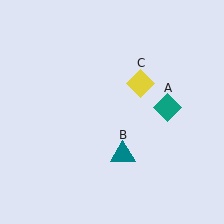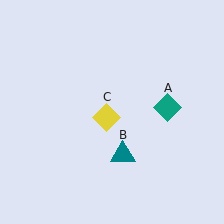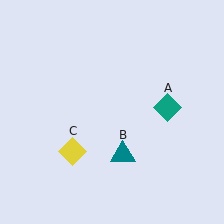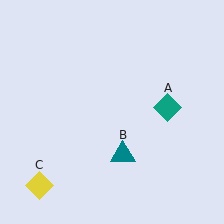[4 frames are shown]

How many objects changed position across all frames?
1 object changed position: yellow diamond (object C).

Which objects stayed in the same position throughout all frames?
Teal diamond (object A) and teal triangle (object B) remained stationary.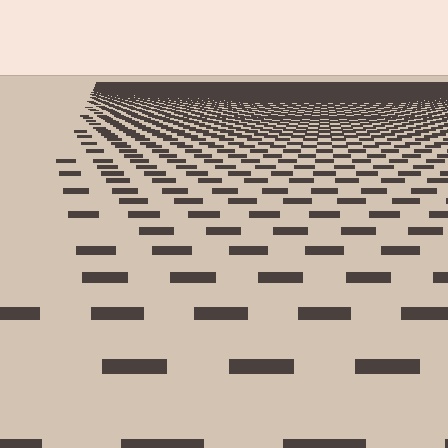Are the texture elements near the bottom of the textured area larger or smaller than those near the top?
Larger. Near the bottom, elements are closer to the viewer and appear at a bigger on-screen size.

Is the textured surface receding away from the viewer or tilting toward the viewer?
The surface is receding away from the viewer. Texture elements get smaller and denser toward the top.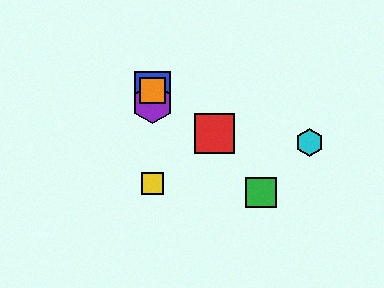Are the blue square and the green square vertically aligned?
No, the blue square is at x≈153 and the green square is at x≈261.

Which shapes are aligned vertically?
The blue square, the yellow square, the purple hexagon, the orange square are aligned vertically.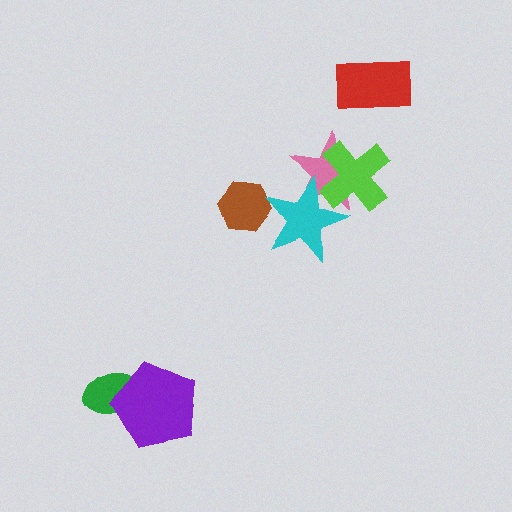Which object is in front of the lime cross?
The cyan star is in front of the lime cross.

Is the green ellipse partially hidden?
Yes, it is partially covered by another shape.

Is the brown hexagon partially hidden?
Yes, it is partially covered by another shape.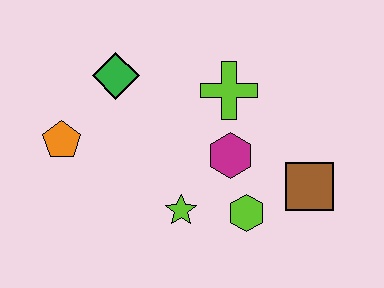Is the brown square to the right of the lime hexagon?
Yes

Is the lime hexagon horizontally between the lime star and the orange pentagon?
No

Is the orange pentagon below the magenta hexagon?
No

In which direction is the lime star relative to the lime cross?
The lime star is below the lime cross.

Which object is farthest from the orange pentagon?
The brown square is farthest from the orange pentagon.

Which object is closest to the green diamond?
The orange pentagon is closest to the green diamond.